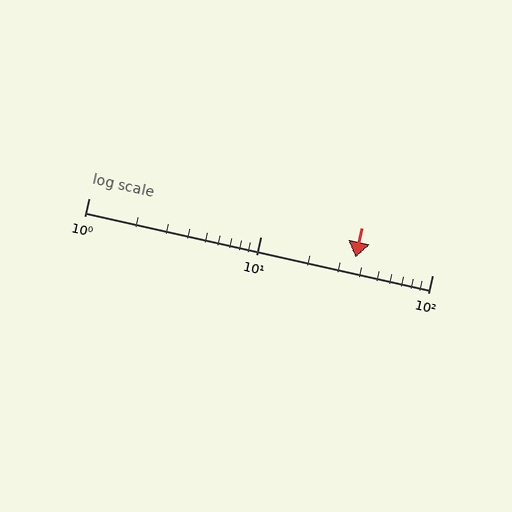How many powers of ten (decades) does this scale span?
The scale spans 2 decades, from 1 to 100.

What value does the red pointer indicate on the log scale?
The pointer indicates approximately 36.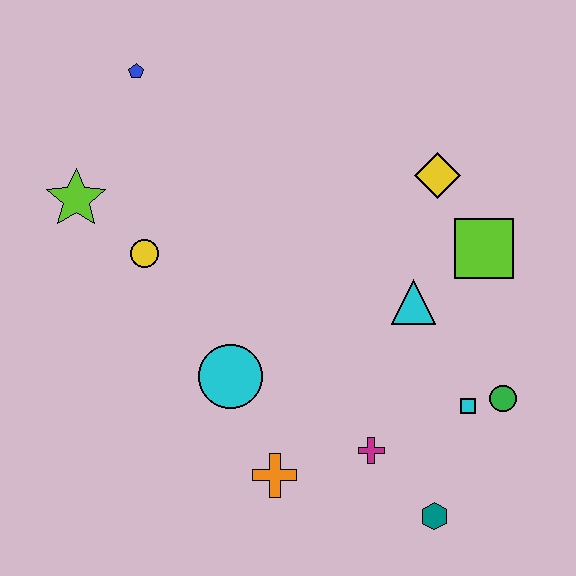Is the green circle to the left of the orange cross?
No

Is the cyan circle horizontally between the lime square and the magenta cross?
No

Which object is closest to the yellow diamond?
The lime square is closest to the yellow diamond.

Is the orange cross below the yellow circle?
Yes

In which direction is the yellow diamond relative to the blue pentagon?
The yellow diamond is to the right of the blue pentagon.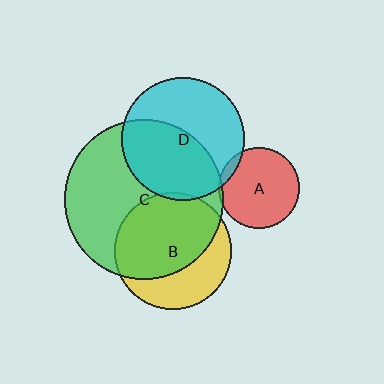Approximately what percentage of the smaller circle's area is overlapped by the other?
Approximately 5%.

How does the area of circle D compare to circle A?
Approximately 2.3 times.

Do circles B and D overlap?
Yes.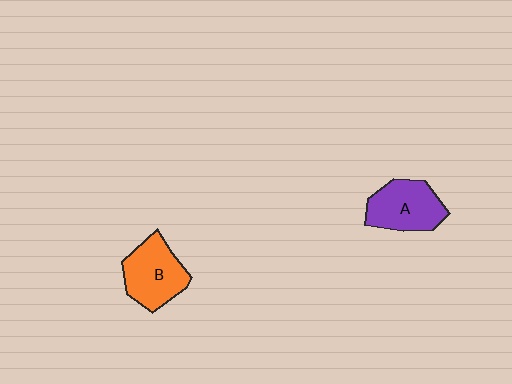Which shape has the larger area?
Shape B (orange).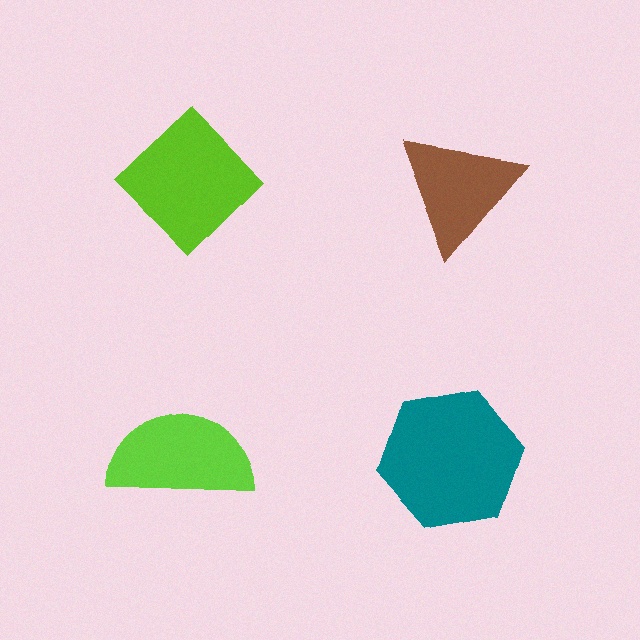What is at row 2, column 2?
A teal hexagon.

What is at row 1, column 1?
A lime diamond.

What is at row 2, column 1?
A lime semicircle.